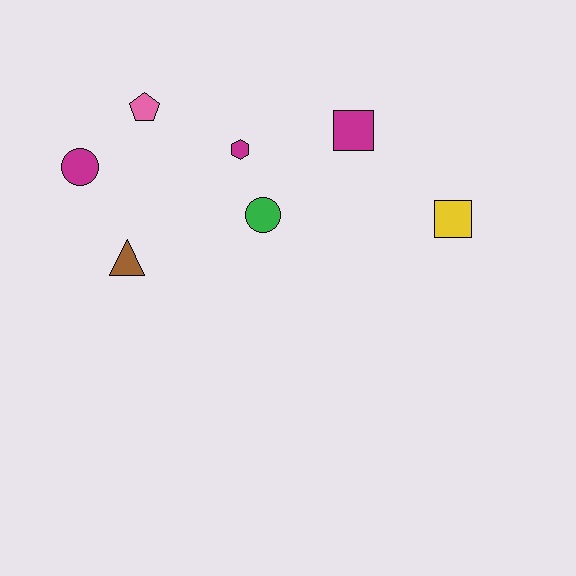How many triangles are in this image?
There is 1 triangle.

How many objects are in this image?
There are 7 objects.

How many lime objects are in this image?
There are no lime objects.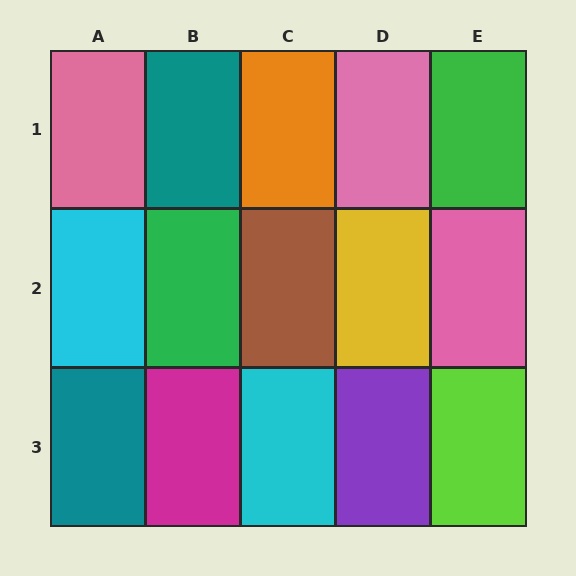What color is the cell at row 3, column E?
Lime.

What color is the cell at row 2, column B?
Green.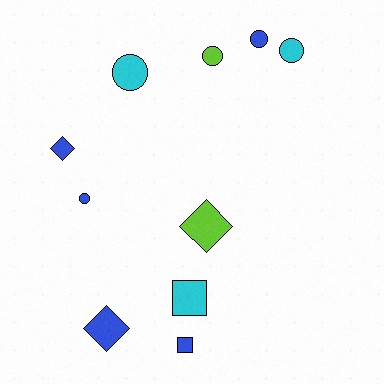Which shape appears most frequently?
Circle, with 5 objects.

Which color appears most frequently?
Blue, with 5 objects.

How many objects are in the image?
There are 10 objects.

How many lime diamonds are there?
There is 1 lime diamond.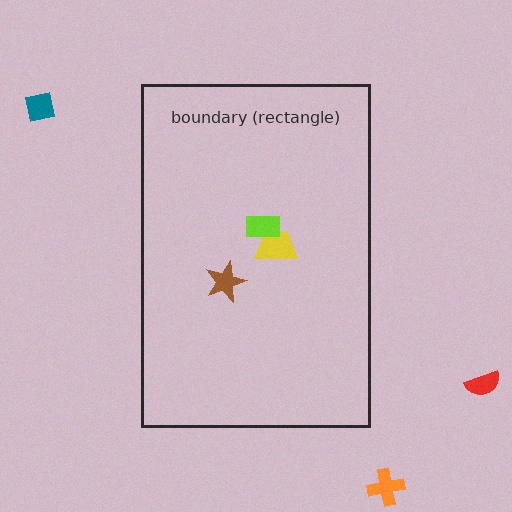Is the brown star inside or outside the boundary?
Inside.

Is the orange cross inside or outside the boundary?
Outside.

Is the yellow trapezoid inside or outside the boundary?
Inside.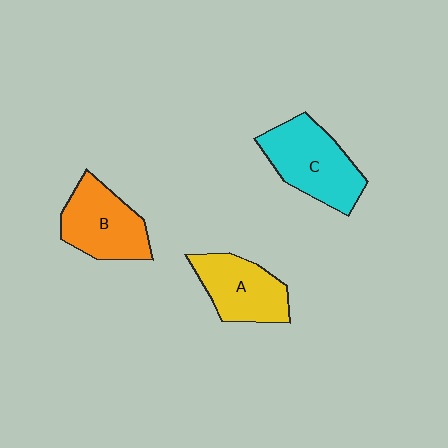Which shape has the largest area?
Shape C (cyan).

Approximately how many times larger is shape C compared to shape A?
Approximately 1.2 times.